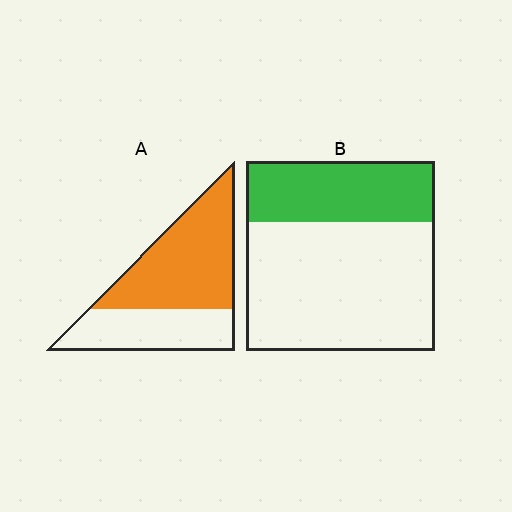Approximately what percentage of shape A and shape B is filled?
A is approximately 60% and B is approximately 30%.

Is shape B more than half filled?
No.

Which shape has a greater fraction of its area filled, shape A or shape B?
Shape A.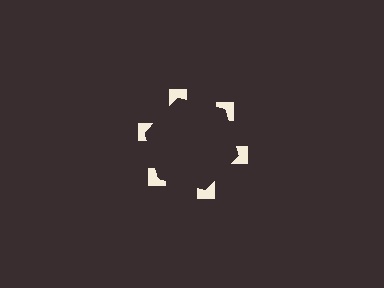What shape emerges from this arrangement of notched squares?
An illusory hexagon — its edges are inferred from the aligned wedge cuts in the notched squares, not physically drawn.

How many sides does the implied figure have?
6 sides.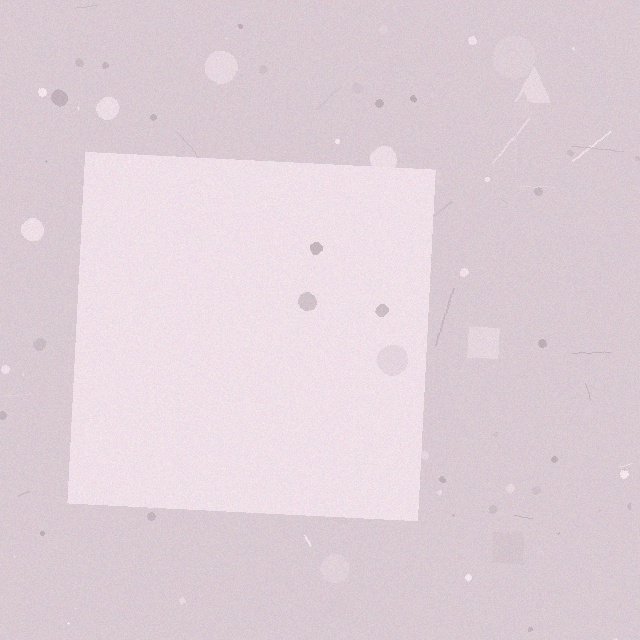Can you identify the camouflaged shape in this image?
The camouflaged shape is a square.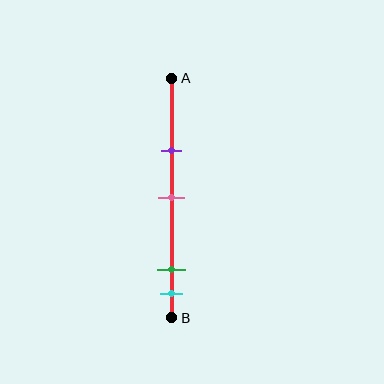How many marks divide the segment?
There are 4 marks dividing the segment.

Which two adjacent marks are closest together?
The green and cyan marks are the closest adjacent pair.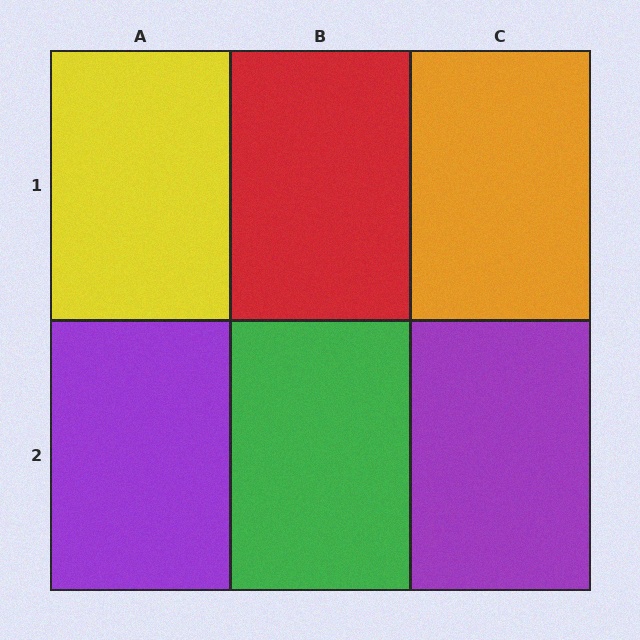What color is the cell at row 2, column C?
Purple.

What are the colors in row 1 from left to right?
Yellow, red, orange.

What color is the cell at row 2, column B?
Green.